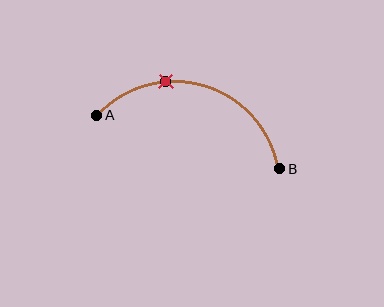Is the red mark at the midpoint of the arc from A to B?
No. The red mark lies on the arc but is closer to endpoint A. The arc midpoint would be at the point on the curve equidistant along the arc from both A and B.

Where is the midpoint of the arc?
The arc midpoint is the point on the curve farthest from the straight line joining A and B. It sits above that line.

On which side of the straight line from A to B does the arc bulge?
The arc bulges above the straight line connecting A and B.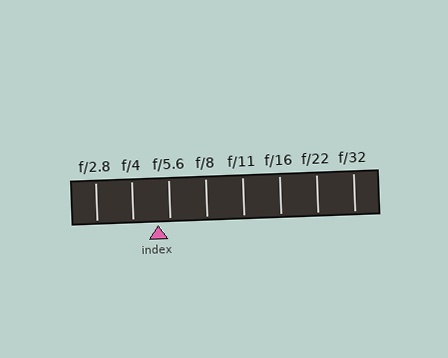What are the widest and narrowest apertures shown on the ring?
The widest aperture shown is f/2.8 and the narrowest is f/32.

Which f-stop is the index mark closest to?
The index mark is closest to f/5.6.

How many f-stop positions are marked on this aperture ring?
There are 8 f-stop positions marked.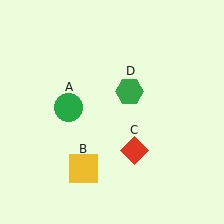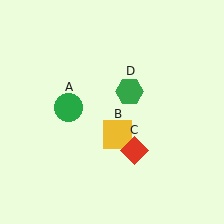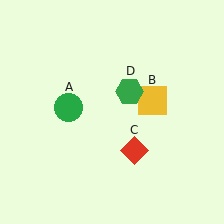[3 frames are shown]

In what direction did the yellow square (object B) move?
The yellow square (object B) moved up and to the right.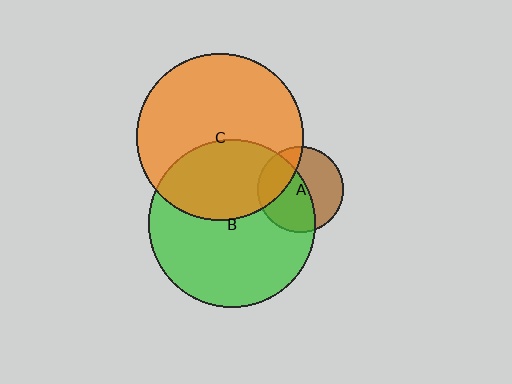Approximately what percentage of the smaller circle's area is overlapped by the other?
Approximately 25%.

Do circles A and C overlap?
Yes.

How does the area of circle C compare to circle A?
Approximately 3.7 times.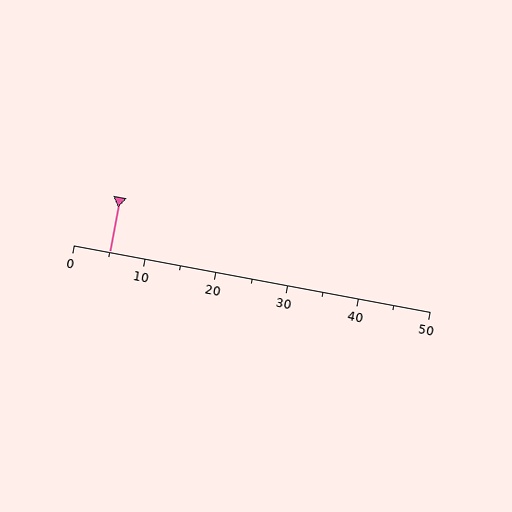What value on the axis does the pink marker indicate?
The marker indicates approximately 5.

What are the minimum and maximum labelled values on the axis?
The axis runs from 0 to 50.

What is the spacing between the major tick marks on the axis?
The major ticks are spaced 10 apart.